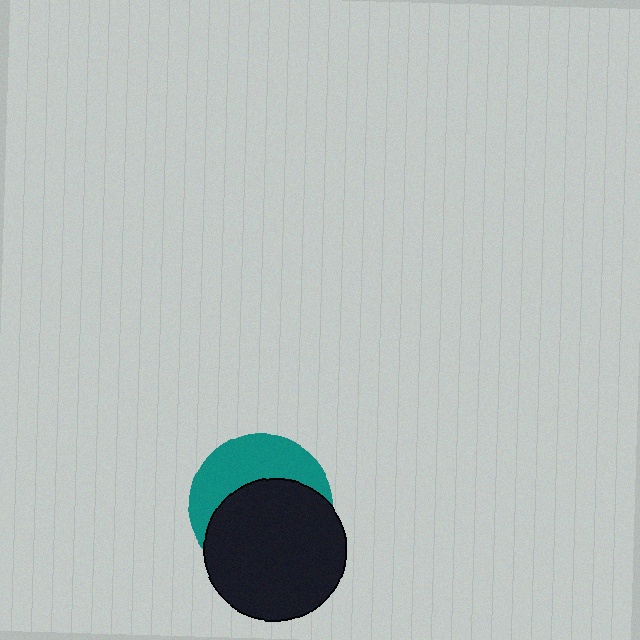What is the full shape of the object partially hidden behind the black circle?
The partially hidden object is a teal circle.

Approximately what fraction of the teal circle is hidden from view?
Roughly 60% of the teal circle is hidden behind the black circle.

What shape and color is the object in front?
The object in front is a black circle.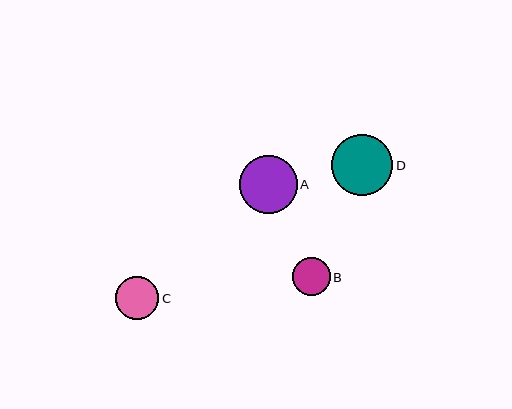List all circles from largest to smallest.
From largest to smallest: D, A, C, B.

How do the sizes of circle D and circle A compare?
Circle D and circle A are approximately the same size.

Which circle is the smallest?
Circle B is the smallest with a size of approximately 38 pixels.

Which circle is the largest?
Circle D is the largest with a size of approximately 61 pixels.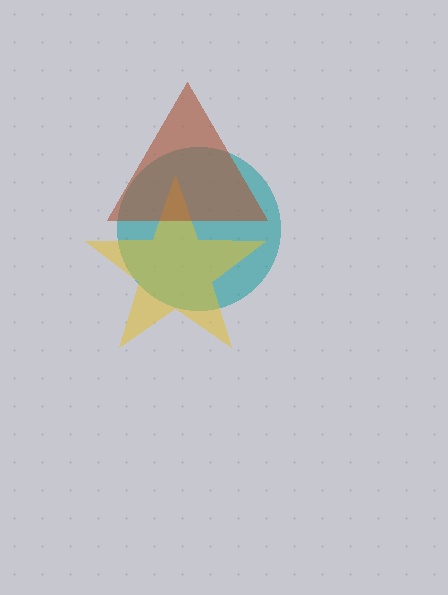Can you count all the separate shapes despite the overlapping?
Yes, there are 3 separate shapes.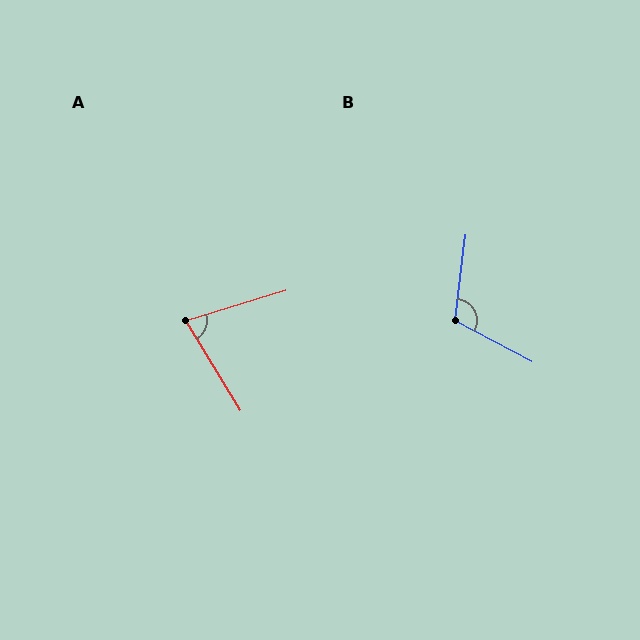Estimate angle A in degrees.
Approximately 75 degrees.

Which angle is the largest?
B, at approximately 111 degrees.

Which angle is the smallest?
A, at approximately 75 degrees.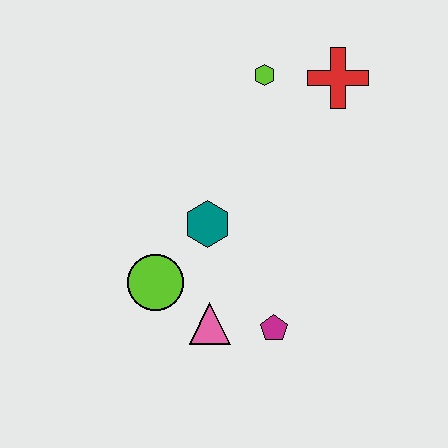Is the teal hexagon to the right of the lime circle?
Yes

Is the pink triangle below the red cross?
Yes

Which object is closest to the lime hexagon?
The red cross is closest to the lime hexagon.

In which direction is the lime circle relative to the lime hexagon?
The lime circle is below the lime hexagon.